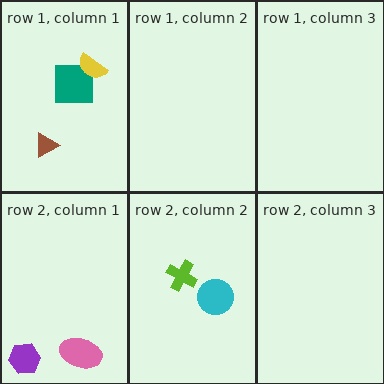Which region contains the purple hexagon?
The row 2, column 1 region.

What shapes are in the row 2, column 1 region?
The pink ellipse, the purple hexagon.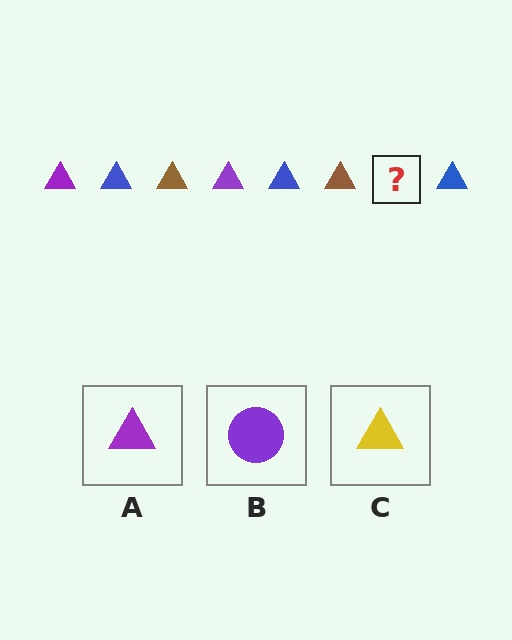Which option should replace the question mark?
Option A.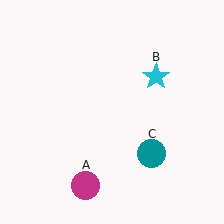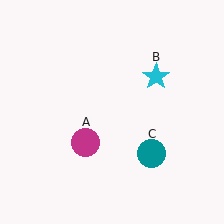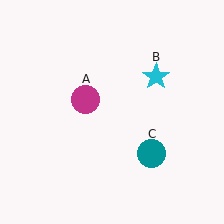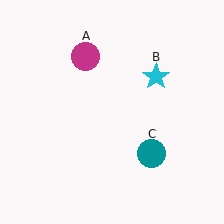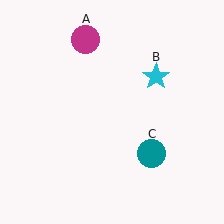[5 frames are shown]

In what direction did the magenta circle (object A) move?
The magenta circle (object A) moved up.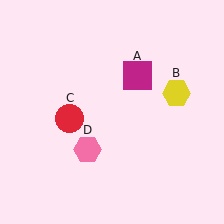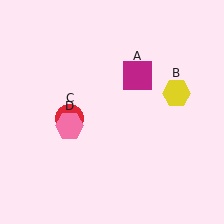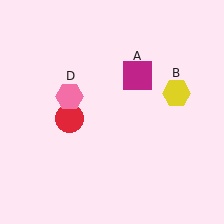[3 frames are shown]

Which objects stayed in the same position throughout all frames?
Magenta square (object A) and yellow hexagon (object B) and red circle (object C) remained stationary.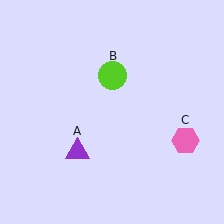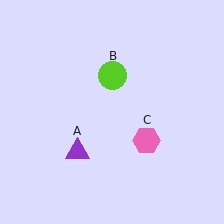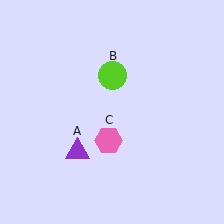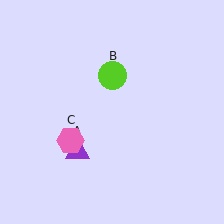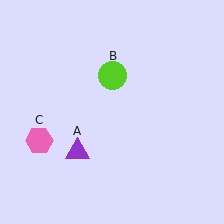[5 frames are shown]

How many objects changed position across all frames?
1 object changed position: pink hexagon (object C).